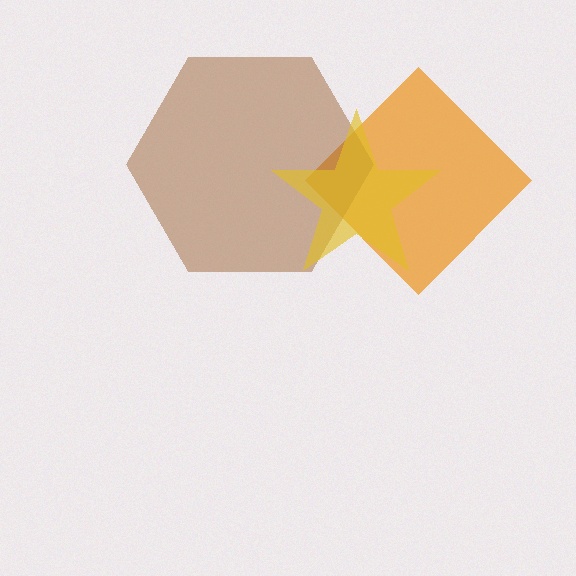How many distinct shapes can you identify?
There are 3 distinct shapes: an orange diamond, a brown hexagon, a yellow star.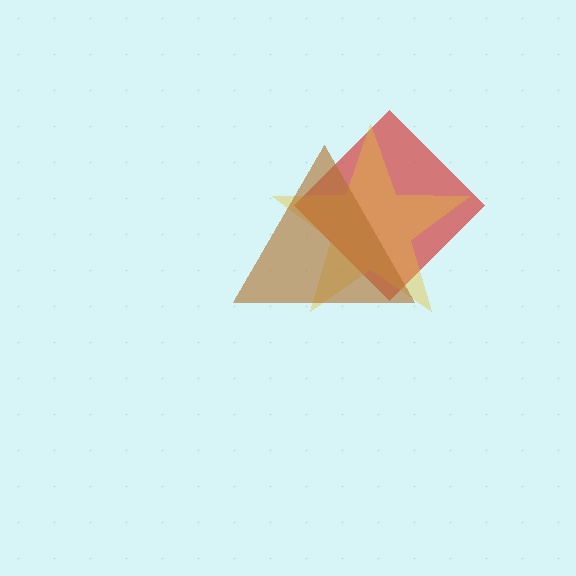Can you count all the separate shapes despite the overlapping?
Yes, there are 3 separate shapes.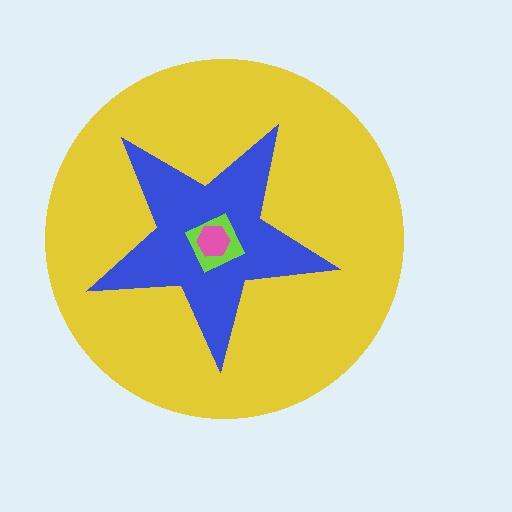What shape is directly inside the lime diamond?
The pink hexagon.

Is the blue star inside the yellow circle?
Yes.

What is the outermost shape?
The yellow circle.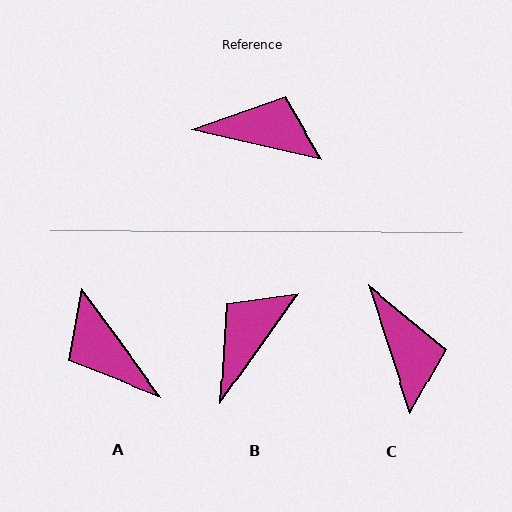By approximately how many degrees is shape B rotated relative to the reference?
Approximately 67 degrees counter-clockwise.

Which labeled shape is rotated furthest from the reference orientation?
A, about 139 degrees away.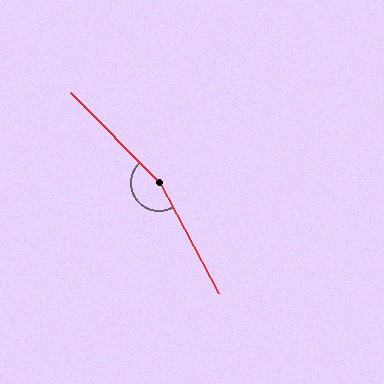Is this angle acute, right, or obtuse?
It is obtuse.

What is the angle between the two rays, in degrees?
Approximately 163 degrees.